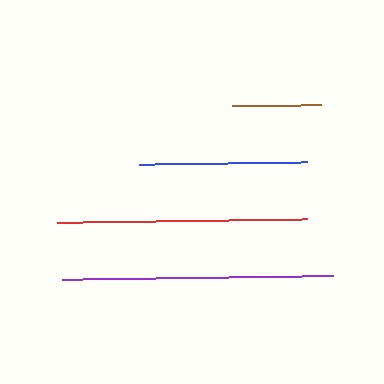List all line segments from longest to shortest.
From longest to shortest: purple, red, blue, brown.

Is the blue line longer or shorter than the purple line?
The purple line is longer than the blue line.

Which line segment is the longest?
The purple line is the longest at approximately 271 pixels.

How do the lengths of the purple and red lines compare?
The purple and red lines are approximately the same length.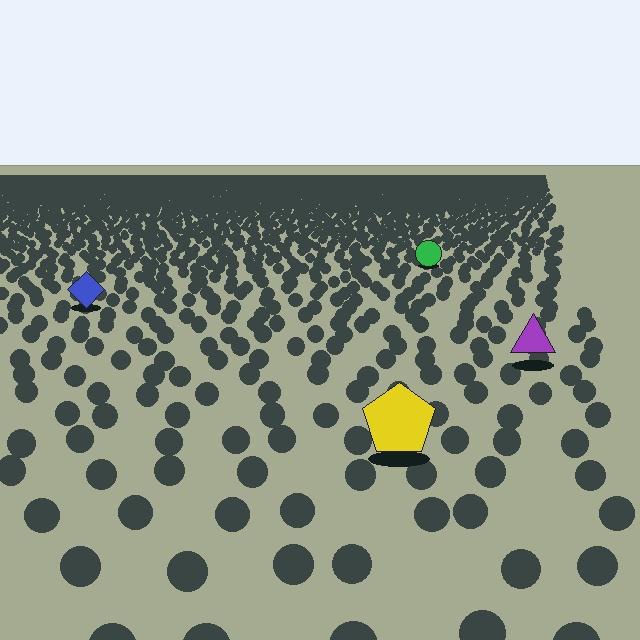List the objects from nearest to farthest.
From nearest to farthest: the yellow pentagon, the purple triangle, the blue diamond, the green circle.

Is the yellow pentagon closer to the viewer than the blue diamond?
Yes. The yellow pentagon is closer — you can tell from the texture gradient: the ground texture is coarser near it.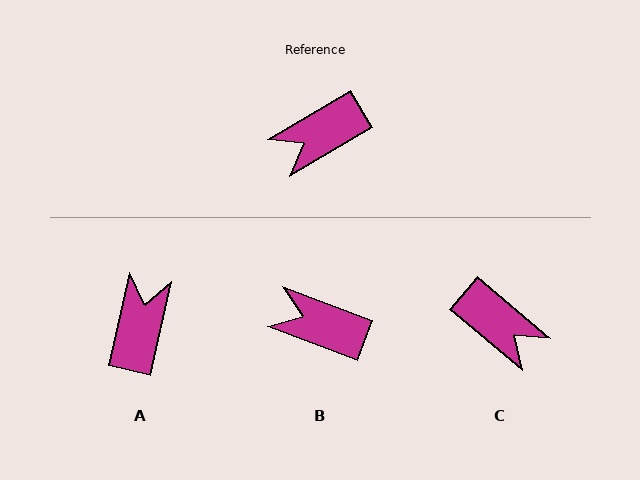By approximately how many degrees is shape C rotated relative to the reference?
Approximately 109 degrees counter-clockwise.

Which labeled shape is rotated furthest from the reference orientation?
A, about 134 degrees away.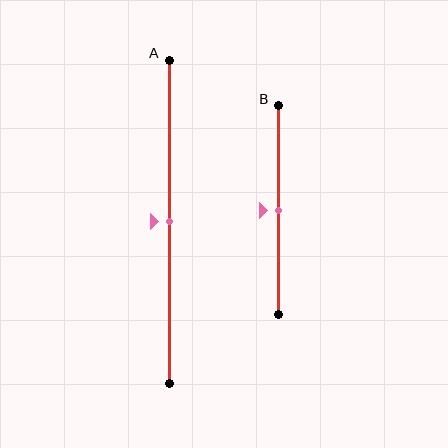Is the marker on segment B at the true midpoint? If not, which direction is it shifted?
Yes, the marker on segment B is at the true midpoint.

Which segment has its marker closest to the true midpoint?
Segment A has its marker closest to the true midpoint.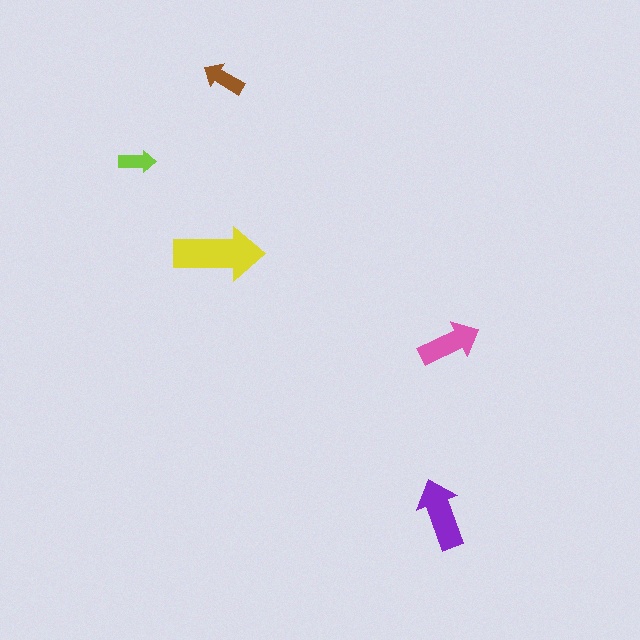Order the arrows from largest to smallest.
the yellow one, the purple one, the pink one, the brown one, the lime one.